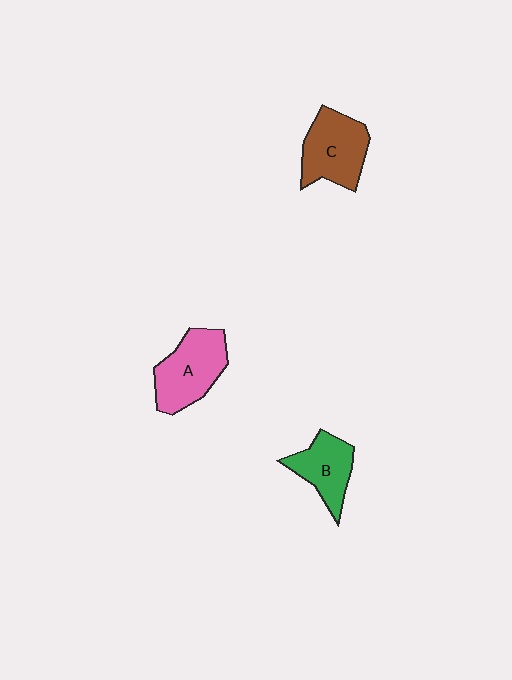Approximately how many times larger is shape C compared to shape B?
Approximately 1.3 times.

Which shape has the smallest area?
Shape B (green).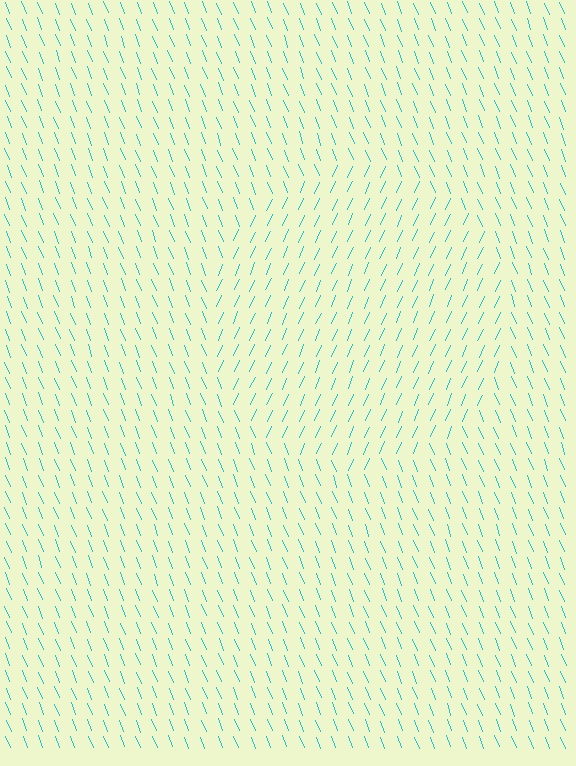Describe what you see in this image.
The image is filled with small cyan line segments. A circle region in the image has lines oriented differently from the surrounding lines, creating a visible texture boundary.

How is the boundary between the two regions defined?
The boundary is defined purely by a change in line orientation (approximately 45 degrees difference). All lines are the same color and thickness.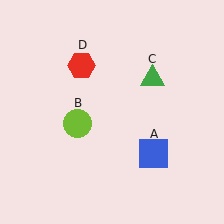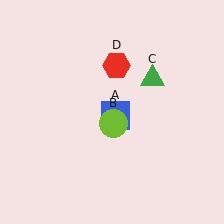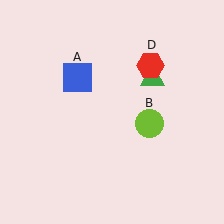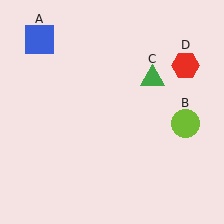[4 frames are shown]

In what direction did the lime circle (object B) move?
The lime circle (object B) moved right.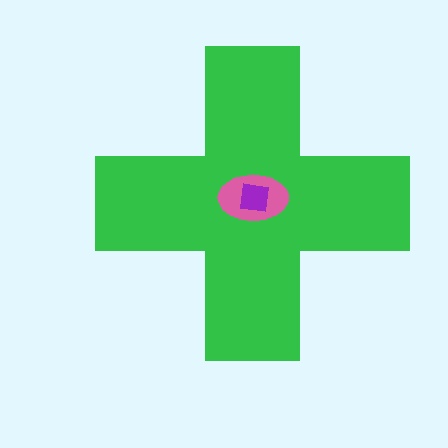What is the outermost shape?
The green cross.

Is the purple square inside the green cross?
Yes.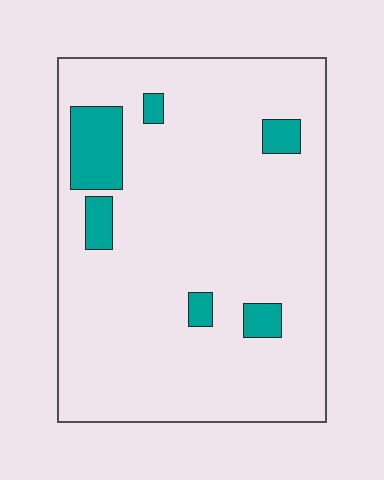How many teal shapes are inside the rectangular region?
6.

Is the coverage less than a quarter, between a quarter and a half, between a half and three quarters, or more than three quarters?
Less than a quarter.